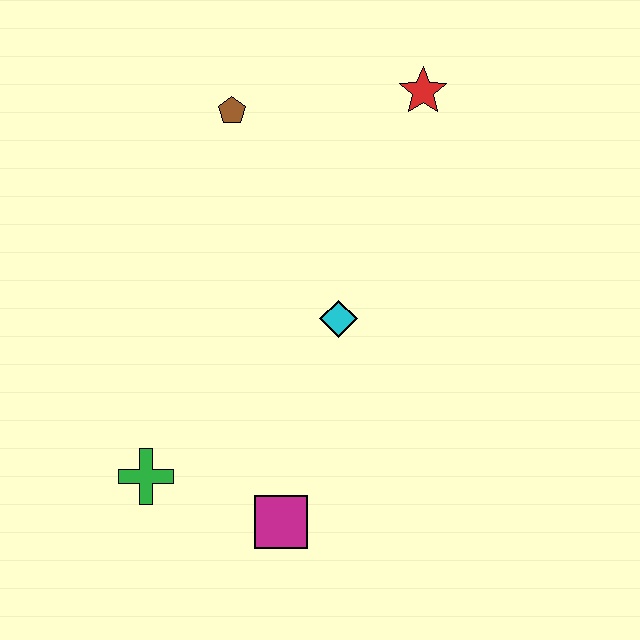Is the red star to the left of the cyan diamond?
No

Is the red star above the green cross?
Yes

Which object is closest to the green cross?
The magenta square is closest to the green cross.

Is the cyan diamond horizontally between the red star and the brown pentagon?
Yes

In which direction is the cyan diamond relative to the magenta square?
The cyan diamond is above the magenta square.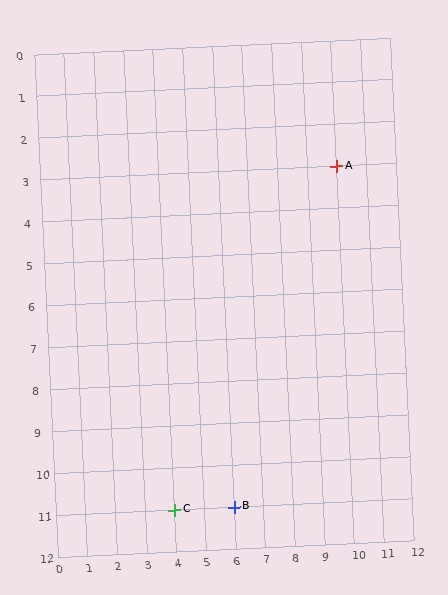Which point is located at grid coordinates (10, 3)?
Point A is at (10, 3).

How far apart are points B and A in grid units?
Points B and A are 4 columns and 8 rows apart (about 8.9 grid units diagonally).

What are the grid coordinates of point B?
Point B is at grid coordinates (6, 11).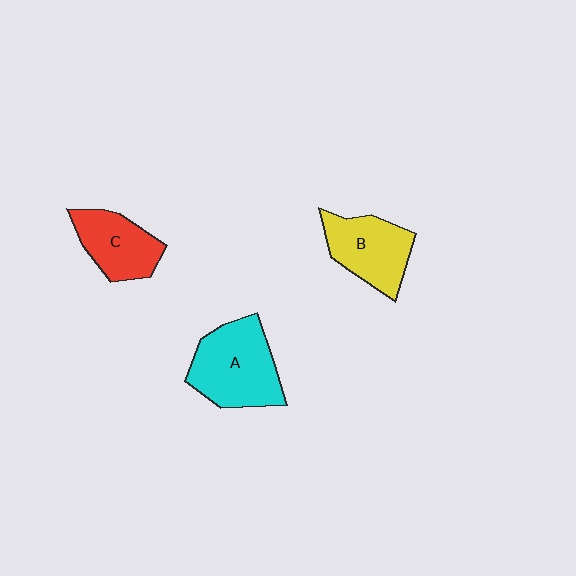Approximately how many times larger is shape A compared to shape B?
Approximately 1.3 times.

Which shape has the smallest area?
Shape C (red).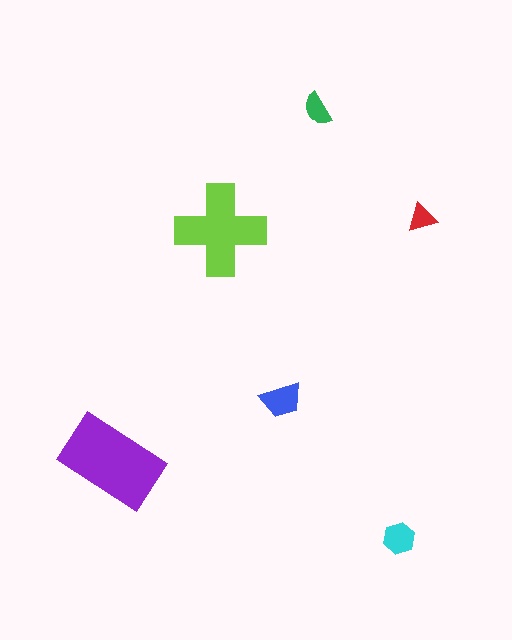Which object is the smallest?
The red triangle.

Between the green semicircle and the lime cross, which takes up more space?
The lime cross.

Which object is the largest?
The purple rectangle.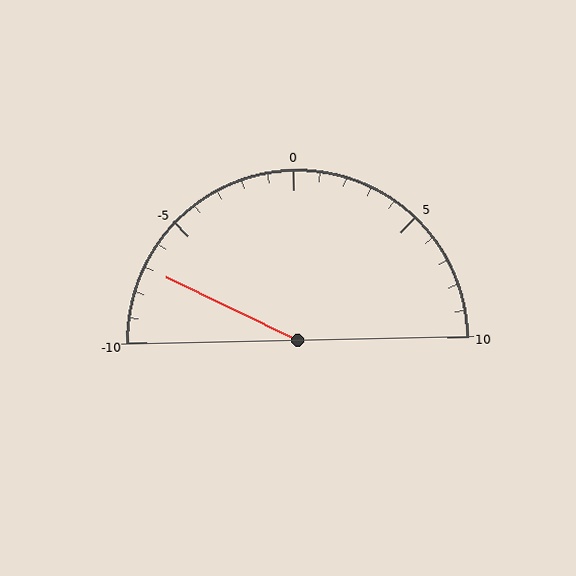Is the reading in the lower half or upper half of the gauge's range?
The reading is in the lower half of the range (-10 to 10).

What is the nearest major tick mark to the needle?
The nearest major tick mark is -5.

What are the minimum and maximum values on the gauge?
The gauge ranges from -10 to 10.